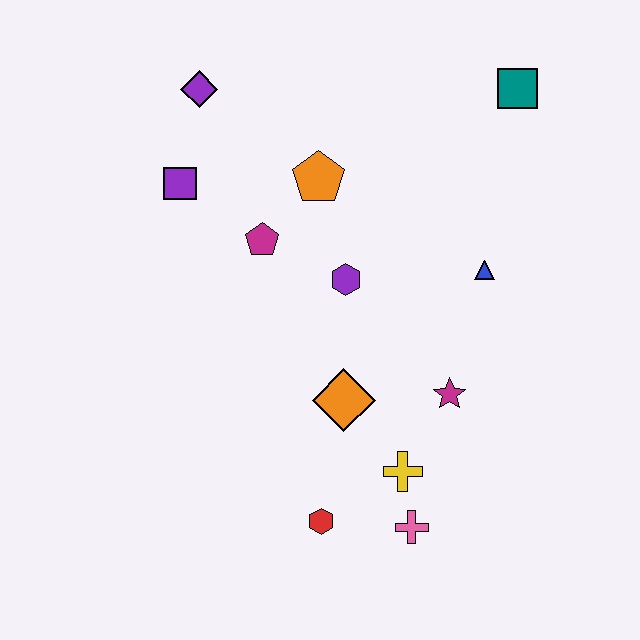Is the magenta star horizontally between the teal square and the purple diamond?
Yes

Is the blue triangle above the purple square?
No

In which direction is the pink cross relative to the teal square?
The pink cross is below the teal square.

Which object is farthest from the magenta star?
The purple diamond is farthest from the magenta star.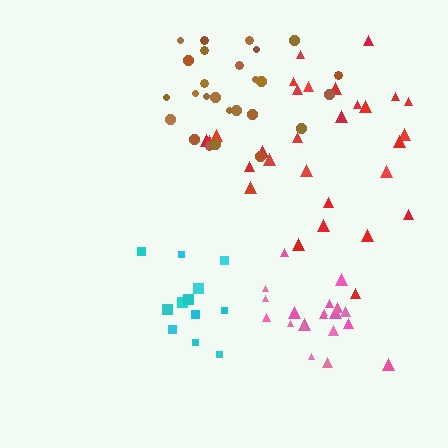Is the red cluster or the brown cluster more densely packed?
Brown.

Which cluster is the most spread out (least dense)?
Red.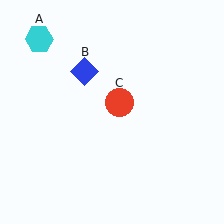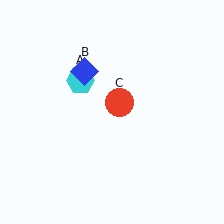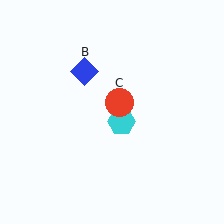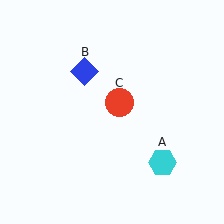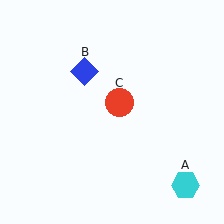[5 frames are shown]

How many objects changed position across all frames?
1 object changed position: cyan hexagon (object A).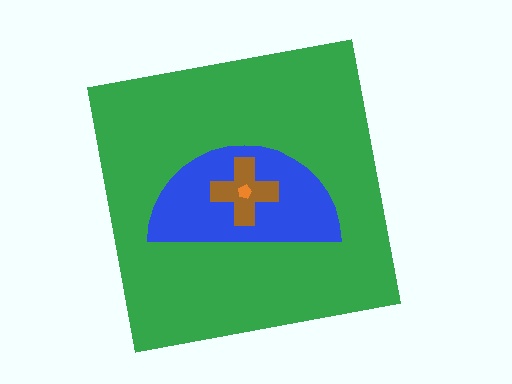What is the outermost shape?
The green square.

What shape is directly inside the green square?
The blue semicircle.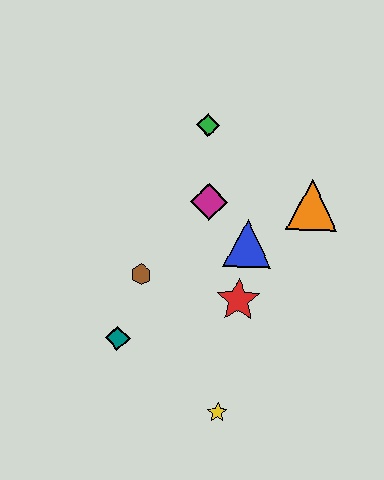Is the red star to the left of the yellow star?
No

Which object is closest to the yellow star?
The red star is closest to the yellow star.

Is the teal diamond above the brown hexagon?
No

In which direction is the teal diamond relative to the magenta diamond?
The teal diamond is below the magenta diamond.